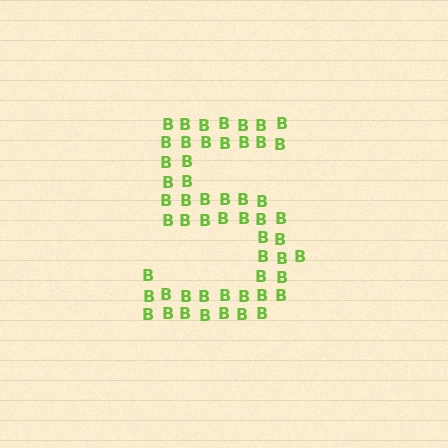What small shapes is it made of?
It is made of small letter B's.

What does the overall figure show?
The overall figure shows the digit 5.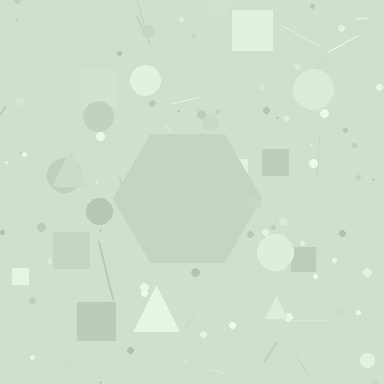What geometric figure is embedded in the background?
A hexagon is embedded in the background.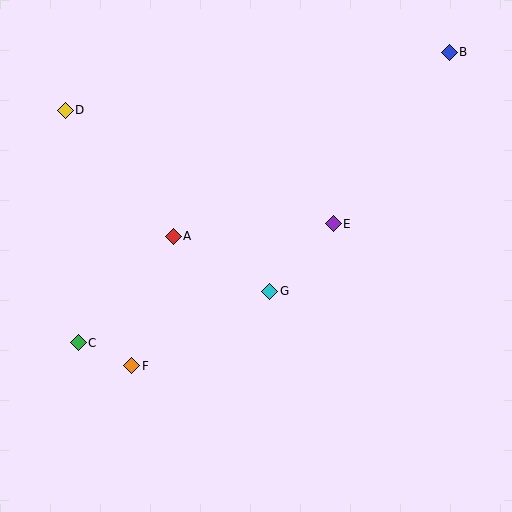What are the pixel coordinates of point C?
Point C is at (78, 343).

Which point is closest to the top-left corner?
Point D is closest to the top-left corner.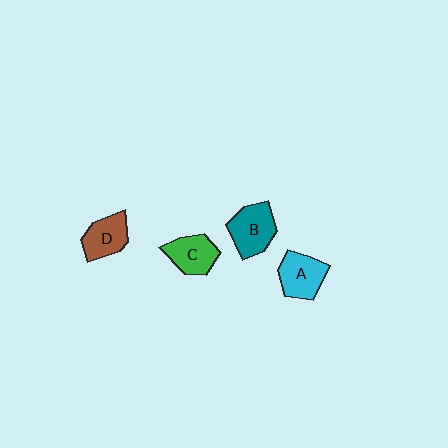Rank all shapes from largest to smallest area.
From largest to smallest: B (teal), A (cyan), C (green), D (brown).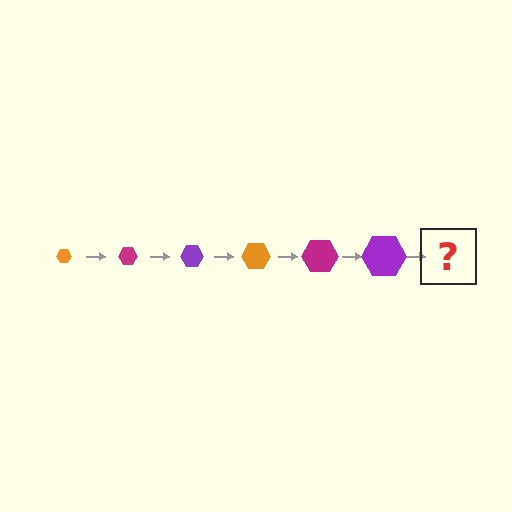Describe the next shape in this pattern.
It should be an orange hexagon, larger than the previous one.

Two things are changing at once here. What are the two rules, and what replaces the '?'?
The two rules are that the hexagon grows larger each step and the color cycles through orange, magenta, and purple. The '?' should be an orange hexagon, larger than the previous one.